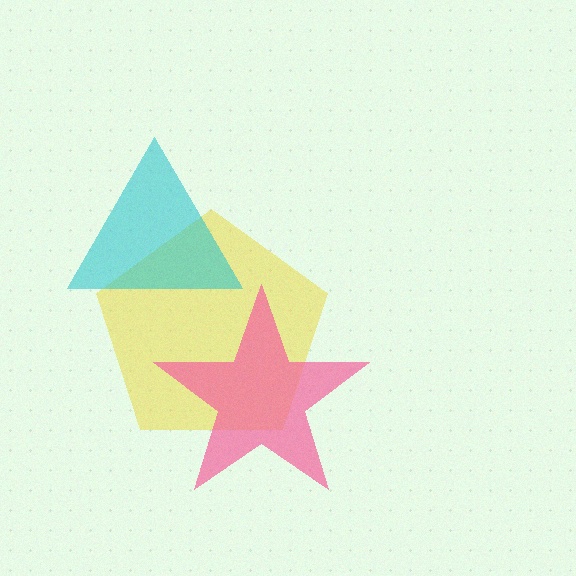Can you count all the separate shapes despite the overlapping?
Yes, there are 3 separate shapes.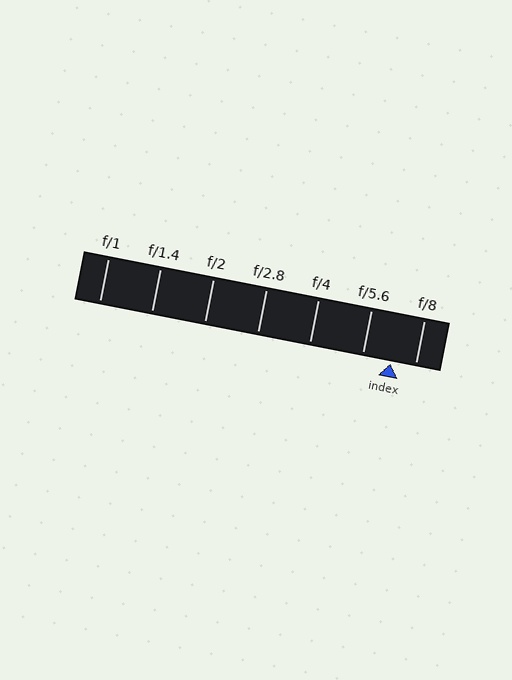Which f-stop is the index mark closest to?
The index mark is closest to f/8.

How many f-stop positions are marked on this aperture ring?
There are 7 f-stop positions marked.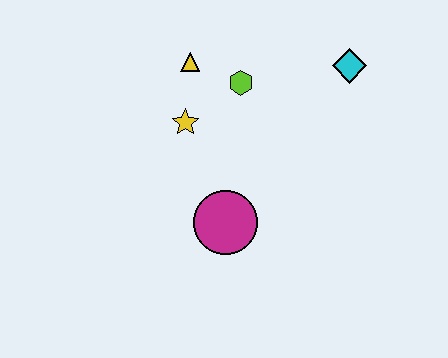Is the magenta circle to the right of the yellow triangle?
Yes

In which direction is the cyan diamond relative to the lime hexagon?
The cyan diamond is to the right of the lime hexagon.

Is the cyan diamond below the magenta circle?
No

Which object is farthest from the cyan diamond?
The magenta circle is farthest from the cyan diamond.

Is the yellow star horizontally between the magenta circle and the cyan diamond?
No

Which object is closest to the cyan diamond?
The lime hexagon is closest to the cyan diamond.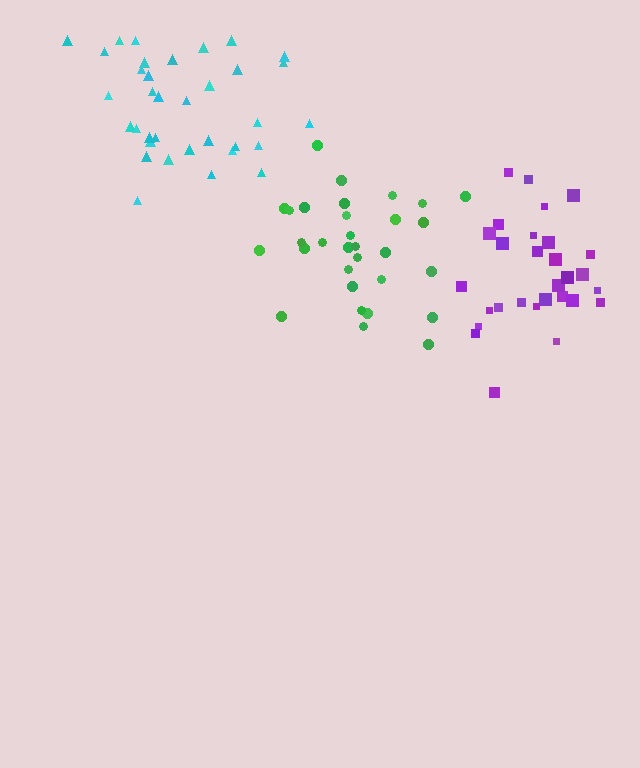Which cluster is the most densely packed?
Purple.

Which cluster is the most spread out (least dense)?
Cyan.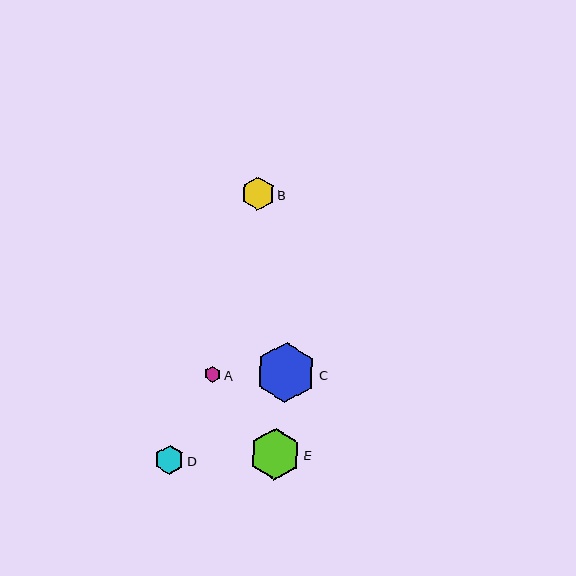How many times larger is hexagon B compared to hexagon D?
Hexagon B is approximately 1.1 times the size of hexagon D.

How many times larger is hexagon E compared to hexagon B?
Hexagon E is approximately 1.6 times the size of hexagon B.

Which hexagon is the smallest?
Hexagon A is the smallest with a size of approximately 16 pixels.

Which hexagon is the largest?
Hexagon C is the largest with a size of approximately 60 pixels.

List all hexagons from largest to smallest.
From largest to smallest: C, E, B, D, A.